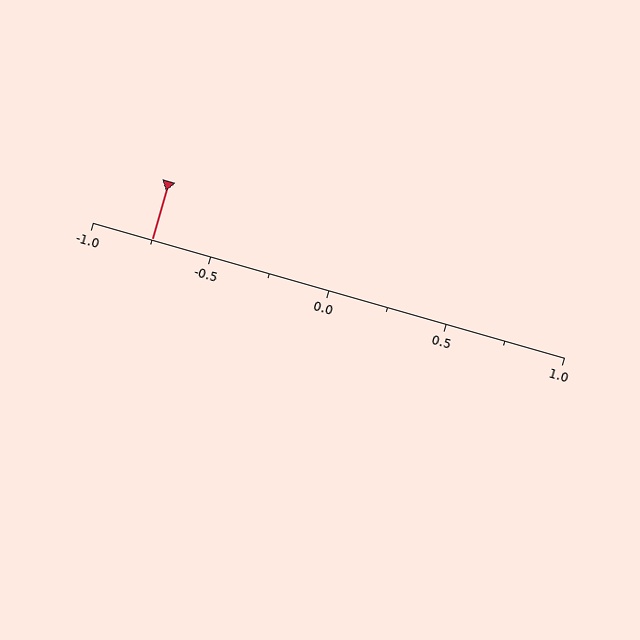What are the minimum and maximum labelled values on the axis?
The axis runs from -1.0 to 1.0.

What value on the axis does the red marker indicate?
The marker indicates approximately -0.75.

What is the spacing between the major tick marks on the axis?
The major ticks are spaced 0.5 apart.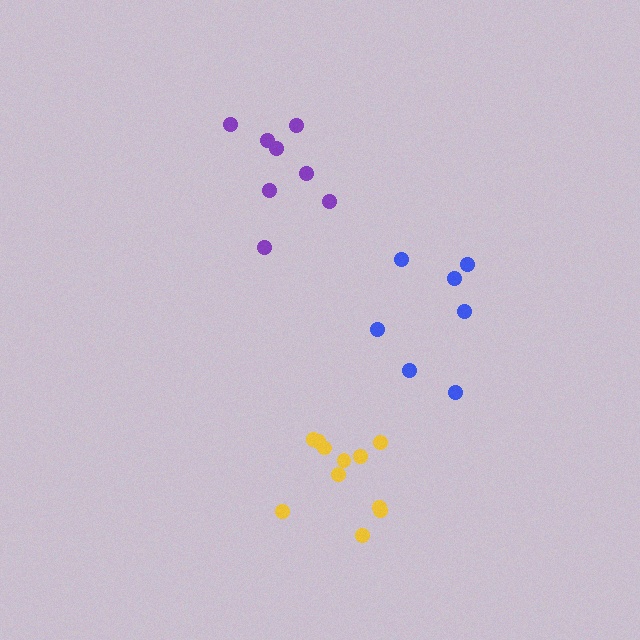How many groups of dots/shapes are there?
There are 3 groups.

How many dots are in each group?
Group 1: 11 dots, Group 2: 7 dots, Group 3: 8 dots (26 total).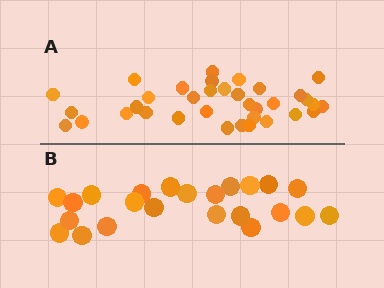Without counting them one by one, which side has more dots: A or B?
Region A (the top region) has more dots.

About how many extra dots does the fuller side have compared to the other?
Region A has roughly 12 or so more dots than region B.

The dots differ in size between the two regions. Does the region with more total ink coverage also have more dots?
No. Region B has more total ink coverage because its dots are larger, but region A actually contains more individual dots. Total area can be misleading — the number of items is what matters here.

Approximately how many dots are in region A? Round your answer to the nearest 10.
About 40 dots. (The exact count is 35, which rounds to 40.)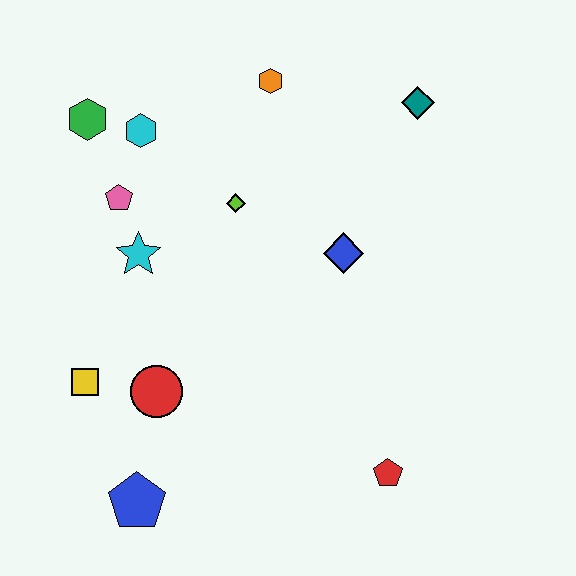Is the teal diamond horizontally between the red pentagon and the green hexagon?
No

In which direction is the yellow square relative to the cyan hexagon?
The yellow square is below the cyan hexagon.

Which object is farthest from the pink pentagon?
The red pentagon is farthest from the pink pentagon.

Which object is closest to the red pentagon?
The blue diamond is closest to the red pentagon.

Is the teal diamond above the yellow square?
Yes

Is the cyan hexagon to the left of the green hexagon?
No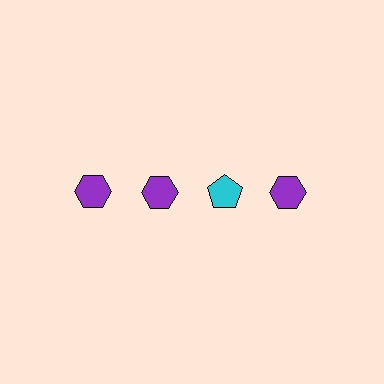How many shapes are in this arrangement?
There are 4 shapes arranged in a grid pattern.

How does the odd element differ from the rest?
It differs in both color (cyan instead of purple) and shape (pentagon instead of hexagon).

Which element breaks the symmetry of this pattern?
The cyan pentagon in the top row, center column breaks the symmetry. All other shapes are purple hexagons.